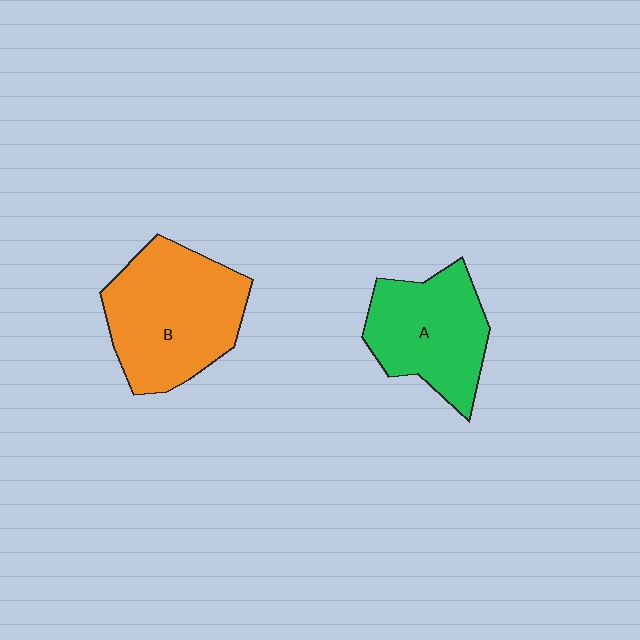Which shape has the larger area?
Shape B (orange).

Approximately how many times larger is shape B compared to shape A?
Approximately 1.3 times.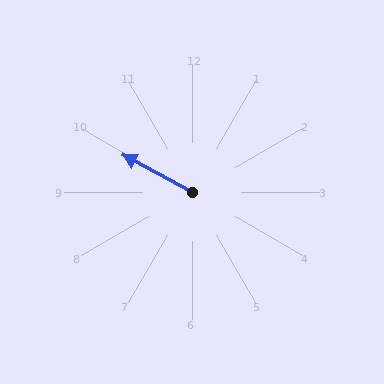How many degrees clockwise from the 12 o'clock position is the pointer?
Approximately 298 degrees.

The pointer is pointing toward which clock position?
Roughly 10 o'clock.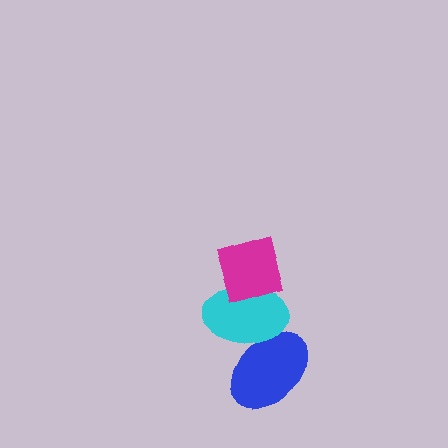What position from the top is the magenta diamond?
The magenta diamond is 1st from the top.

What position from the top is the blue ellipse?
The blue ellipse is 3rd from the top.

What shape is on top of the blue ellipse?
The cyan ellipse is on top of the blue ellipse.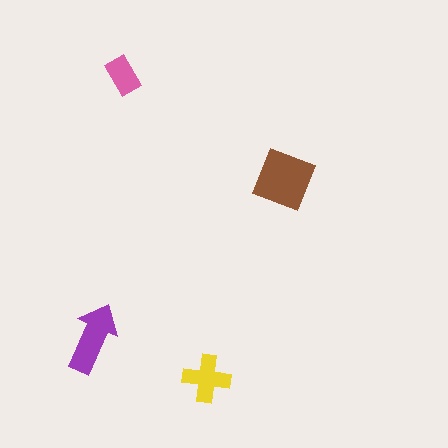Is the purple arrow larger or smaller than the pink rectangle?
Larger.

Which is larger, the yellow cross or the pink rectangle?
The yellow cross.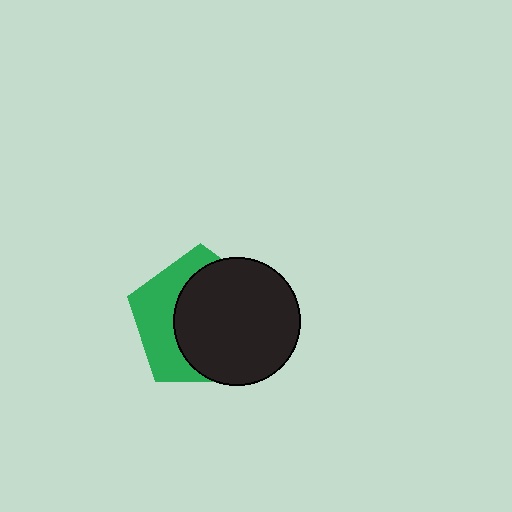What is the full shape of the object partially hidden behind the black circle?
The partially hidden object is a green pentagon.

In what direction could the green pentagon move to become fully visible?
The green pentagon could move left. That would shift it out from behind the black circle entirely.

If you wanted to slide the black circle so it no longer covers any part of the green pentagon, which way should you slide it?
Slide it right — that is the most direct way to separate the two shapes.